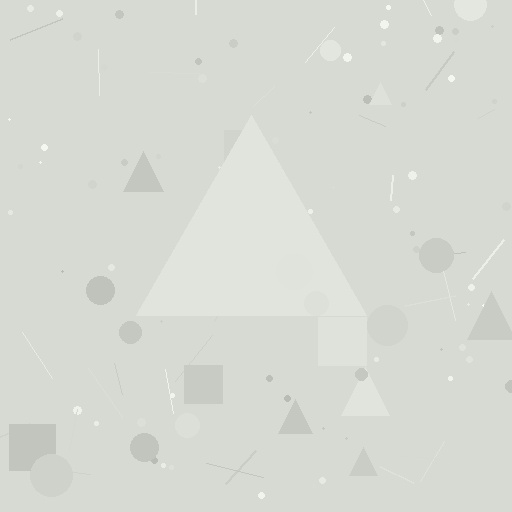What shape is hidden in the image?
A triangle is hidden in the image.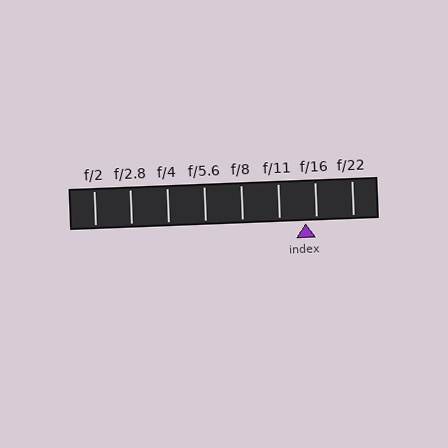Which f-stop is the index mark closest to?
The index mark is closest to f/16.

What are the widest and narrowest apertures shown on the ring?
The widest aperture shown is f/2 and the narrowest is f/22.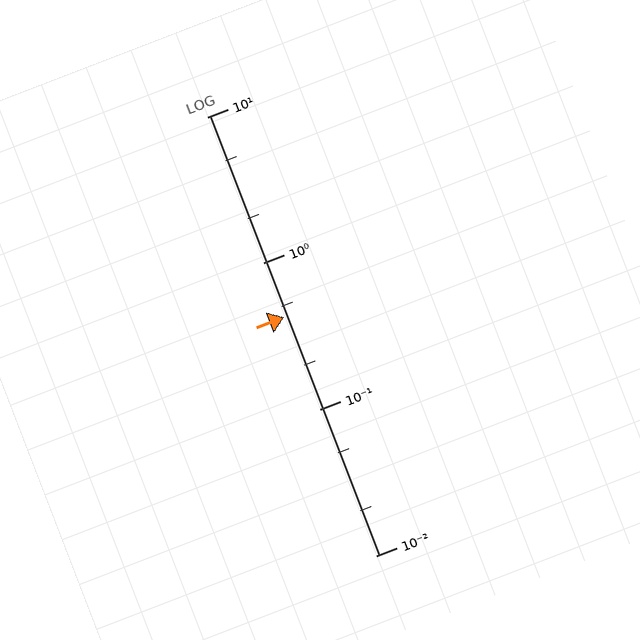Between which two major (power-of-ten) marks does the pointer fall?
The pointer is between 0.1 and 1.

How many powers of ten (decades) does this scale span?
The scale spans 3 decades, from 0.01 to 10.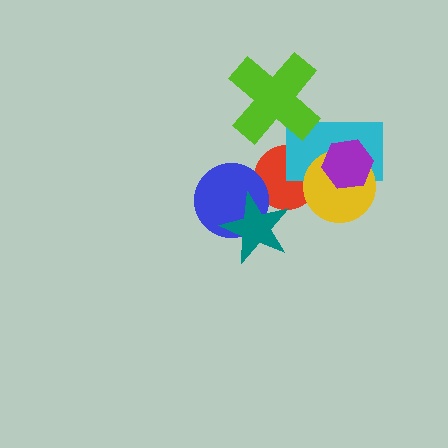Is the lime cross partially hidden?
No, no other shape covers it.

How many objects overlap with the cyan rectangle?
4 objects overlap with the cyan rectangle.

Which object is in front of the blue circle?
The teal star is in front of the blue circle.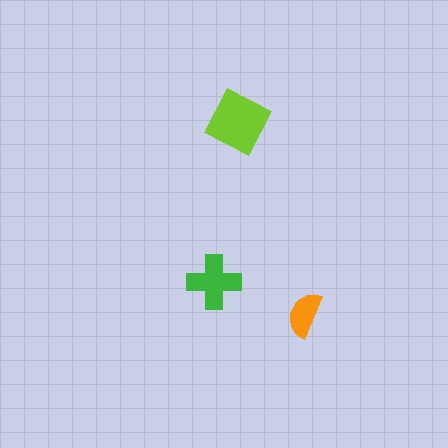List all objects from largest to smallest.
The lime square, the green cross, the orange semicircle.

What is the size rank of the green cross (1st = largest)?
2nd.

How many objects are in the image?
There are 3 objects in the image.